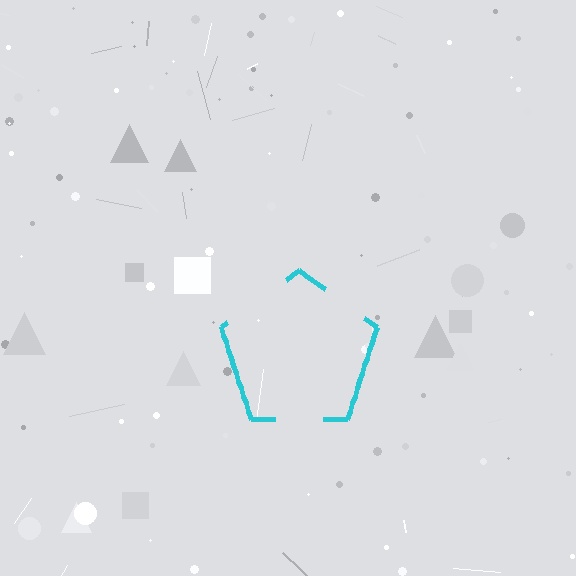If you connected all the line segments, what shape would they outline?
They would outline a pentagon.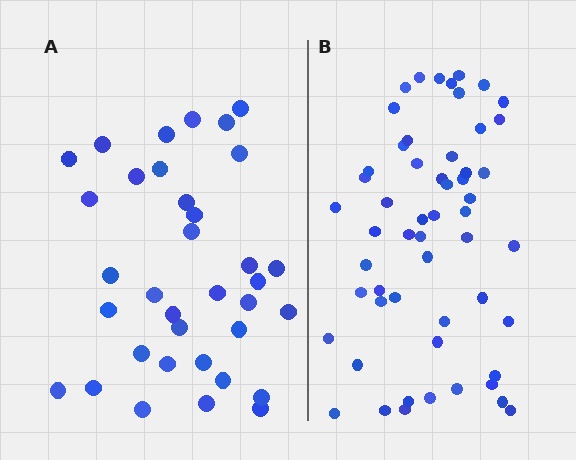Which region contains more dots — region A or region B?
Region B (the right region) has more dots.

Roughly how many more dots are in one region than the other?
Region B has approximately 20 more dots than region A.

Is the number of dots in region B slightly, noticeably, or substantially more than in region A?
Region B has substantially more. The ratio is roughly 1.6 to 1.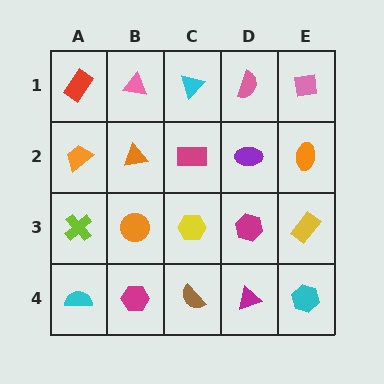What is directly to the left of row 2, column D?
A magenta rectangle.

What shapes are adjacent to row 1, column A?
An orange trapezoid (row 2, column A), a pink triangle (row 1, column B).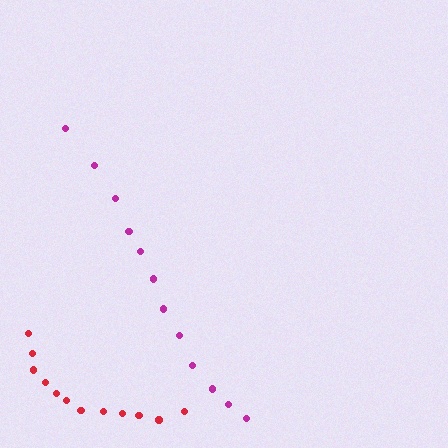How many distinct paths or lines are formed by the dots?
There are 2 distinct paths.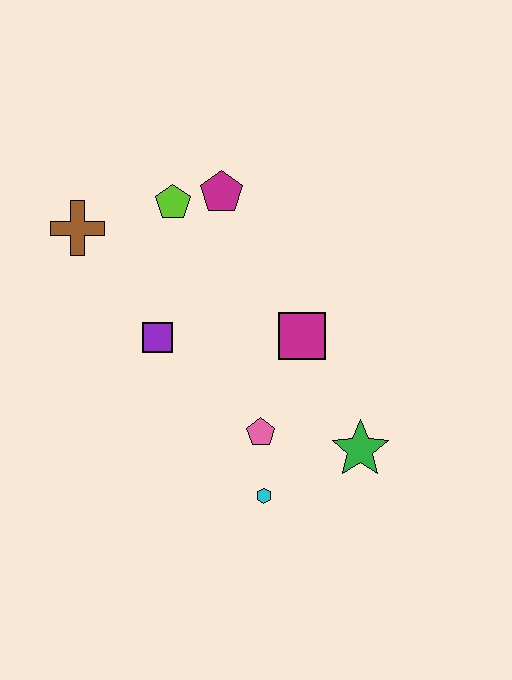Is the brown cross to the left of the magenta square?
Yes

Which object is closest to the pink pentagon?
The cyan hexagon is closest to the pink pentagon.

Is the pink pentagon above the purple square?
No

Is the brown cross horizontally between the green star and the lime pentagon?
No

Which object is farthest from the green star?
The brown cross is farthest from the green star.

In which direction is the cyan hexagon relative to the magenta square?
The cyan hexagon is below the magenta square.